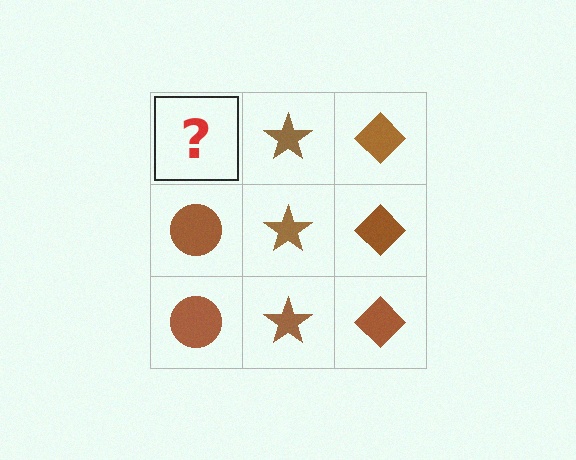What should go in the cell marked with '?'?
The missing cell should contain a brown circle.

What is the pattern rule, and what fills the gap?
The rule is that each column has a consistent shape. The gap should be filled with a brown circle.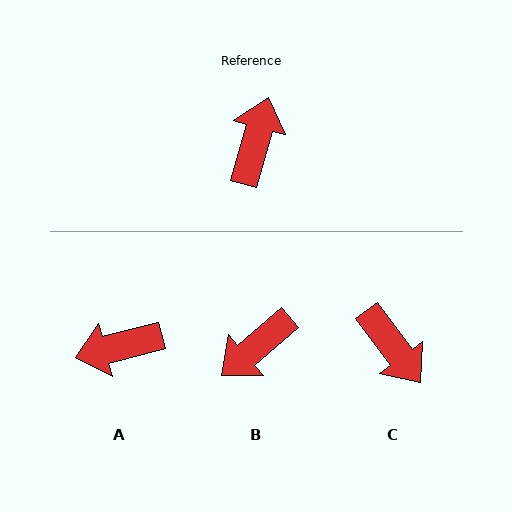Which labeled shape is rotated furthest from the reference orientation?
B, about 146 degrees away.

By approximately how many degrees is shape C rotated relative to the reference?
Approximately 128 degrees clockwise.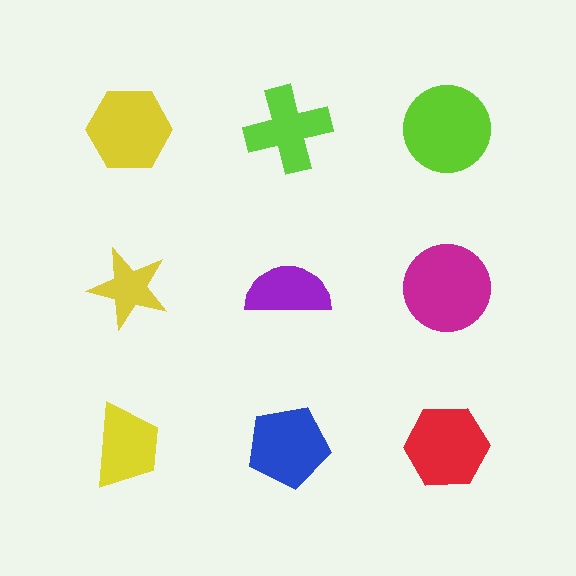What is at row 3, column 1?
A yellow trapezoid.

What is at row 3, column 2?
A blue pentagon.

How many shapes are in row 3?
3 shapes.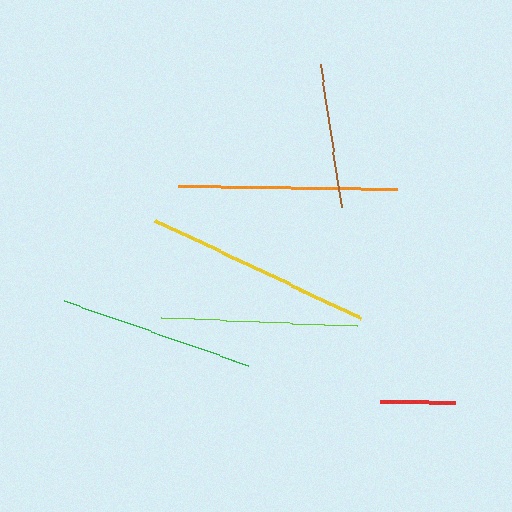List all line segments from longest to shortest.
From longest to shortest: yellow, orange, lime, green, brown, red.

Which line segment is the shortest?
The red line is the shortest at approximately 75 pixels.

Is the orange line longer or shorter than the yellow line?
The yellow line is longer than the orange line.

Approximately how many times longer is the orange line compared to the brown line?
The orange line is approximately 1.5 times the length of the brown line.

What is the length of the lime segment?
The lime segment is approximately 196 pixels long.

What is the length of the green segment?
The green segment is approximately 195 pixels long.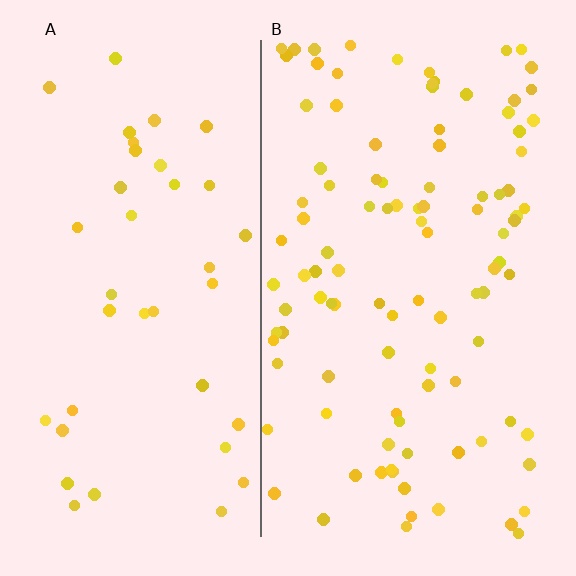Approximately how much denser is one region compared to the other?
Approximately 2.6× — region B over region A.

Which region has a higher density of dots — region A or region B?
B (the right).